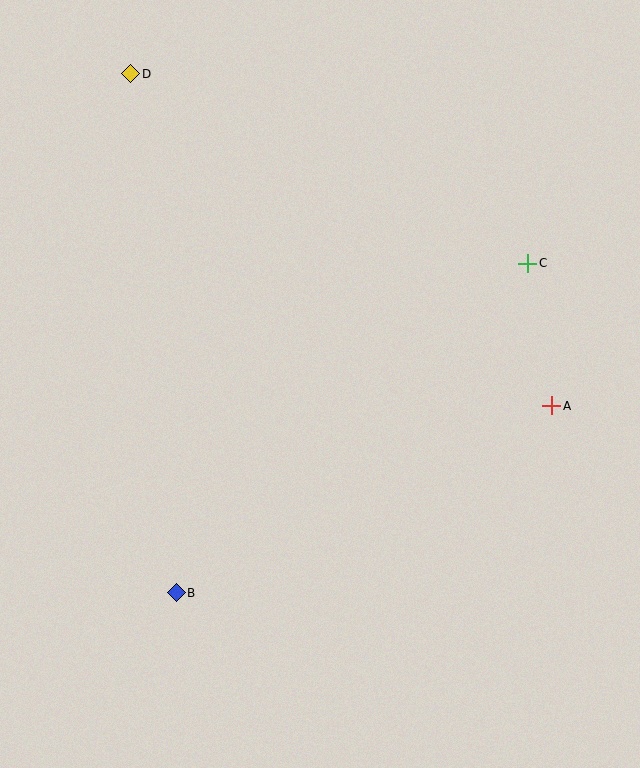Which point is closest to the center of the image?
Point A at (552, 406) is closest to the center.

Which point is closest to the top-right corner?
Point C is closest to the top-right corner.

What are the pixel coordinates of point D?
Point D is at (131, 74).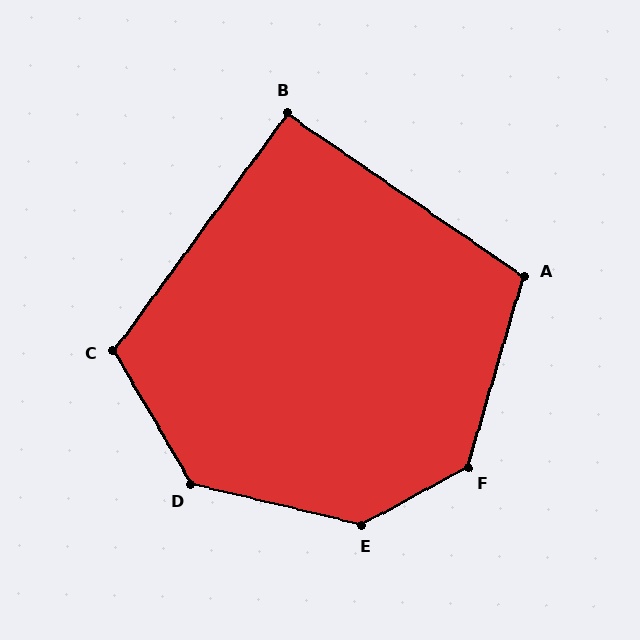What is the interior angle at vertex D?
Approximately 134 degrees (obtuse).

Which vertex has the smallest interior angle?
B, at approximately 92 degrees.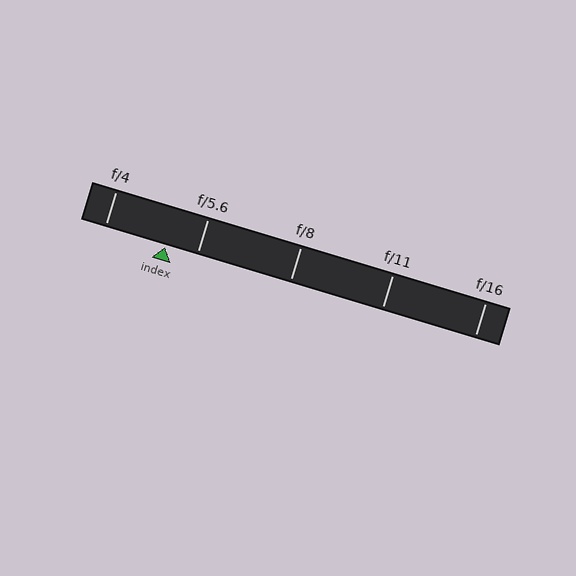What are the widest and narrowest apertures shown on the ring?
The widest aperture shown is f/4 and the narrowest is f/16.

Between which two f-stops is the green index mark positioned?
The index mark is between f/4 and f/5.6.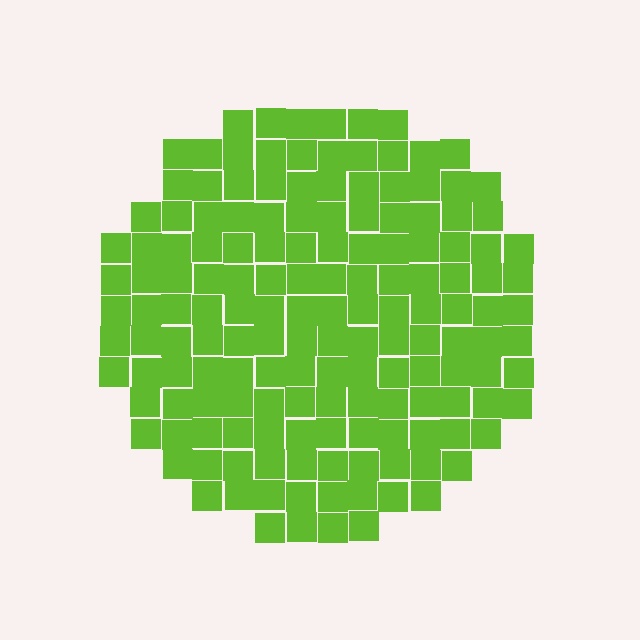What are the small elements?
The small elements are squares.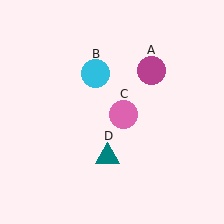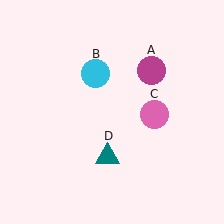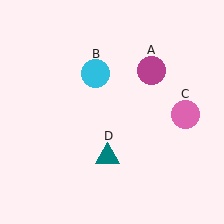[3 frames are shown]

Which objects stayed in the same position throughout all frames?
Magenta circle (object A) and cyan circle (object B) and teal triangle (object D) remained stationary.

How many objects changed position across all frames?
1 object changed position: pink circle (object C).